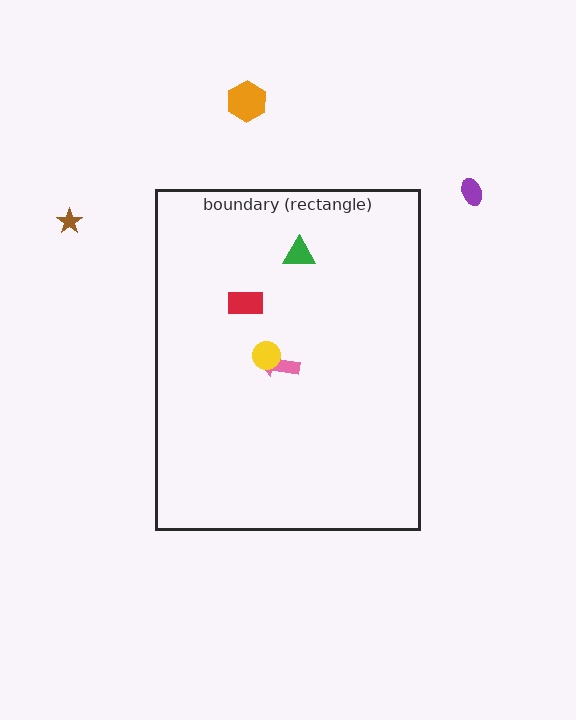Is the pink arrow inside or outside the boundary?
Inside.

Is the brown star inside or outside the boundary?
Outside.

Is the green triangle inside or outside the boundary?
Inside.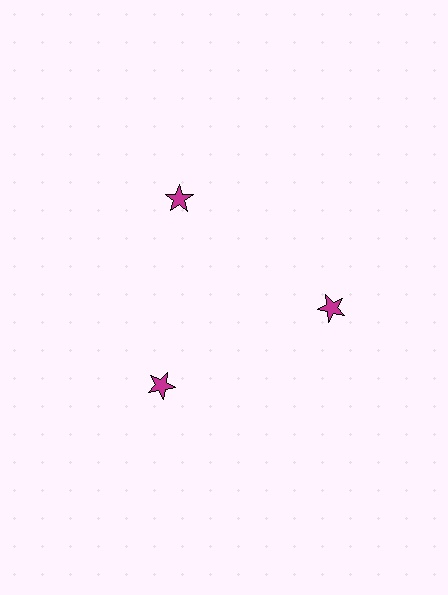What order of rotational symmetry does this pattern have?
This pattern has 3-fold rotational symmetry.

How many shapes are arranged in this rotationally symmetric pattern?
There are 3 shapes, arranged in 3 groups of 1.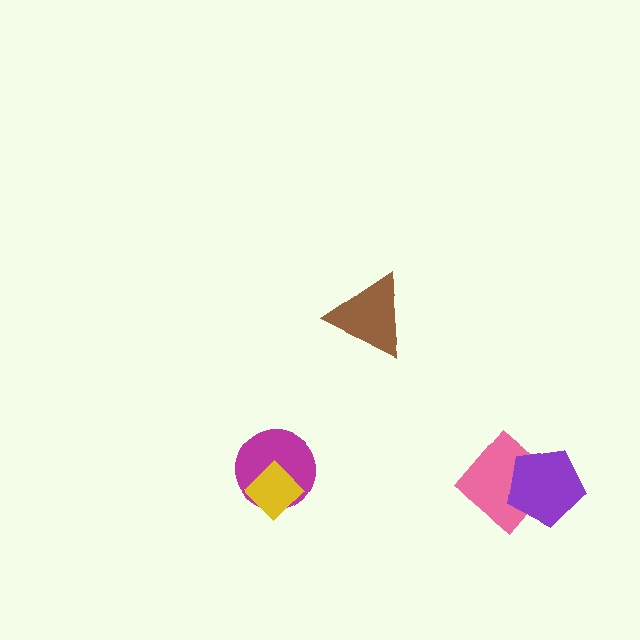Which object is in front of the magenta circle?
The yellow diamond is in front of the magenta circle.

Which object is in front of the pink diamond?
The purple pentagon is in front of the pink diamond.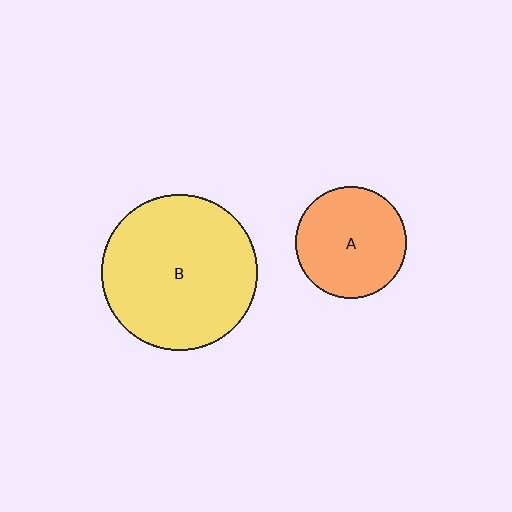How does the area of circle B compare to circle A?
Approximately 2.0 times.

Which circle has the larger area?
Circle B (yellow).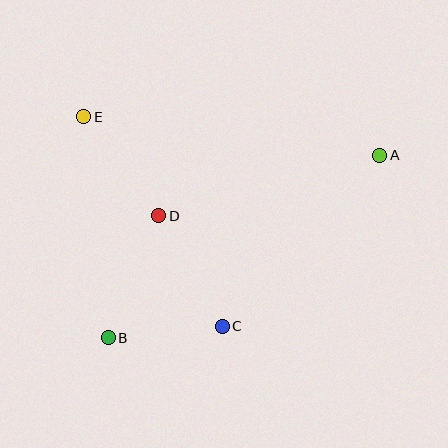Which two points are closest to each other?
Points B and C are closest to each other.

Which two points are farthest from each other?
Points A and B are farthest from each other.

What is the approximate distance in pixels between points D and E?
The distance between D and E is approximately 124 pixels.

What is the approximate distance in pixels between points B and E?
The distance between B and E is approximately 222 pixels.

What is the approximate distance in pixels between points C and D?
The distance between C and D is approximately 128 pixels.